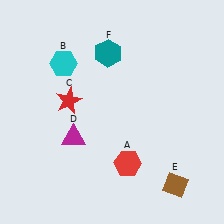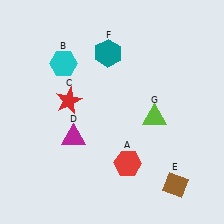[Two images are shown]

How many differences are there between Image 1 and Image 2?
There is 1 difference between the two images.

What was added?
A lime triangle (G) was added in Image 2.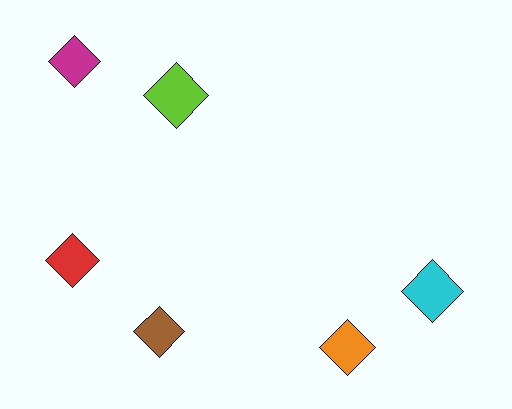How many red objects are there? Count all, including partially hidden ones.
There is 1 red object.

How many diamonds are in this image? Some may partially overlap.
There are 6 diamonds.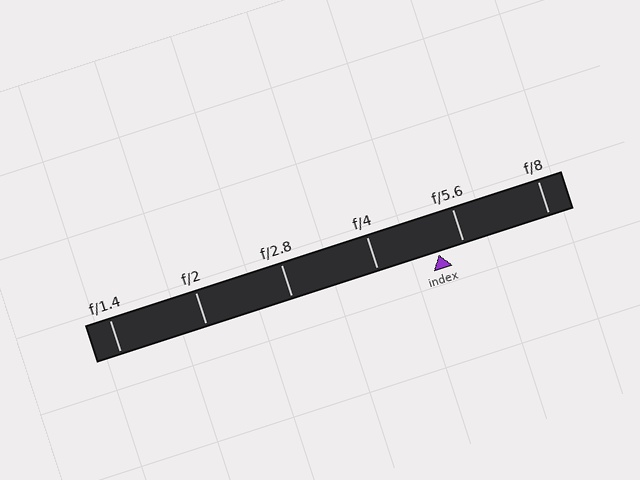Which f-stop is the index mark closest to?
The index mark is closest to f/5.6.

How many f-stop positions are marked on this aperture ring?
There are 6 f-stop positions marked.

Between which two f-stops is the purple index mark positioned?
The index mark is between f/4 and f/5.6.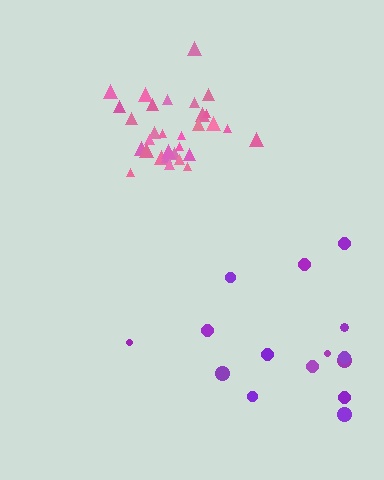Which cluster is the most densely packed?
Pink.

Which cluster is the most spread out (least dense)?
Purple.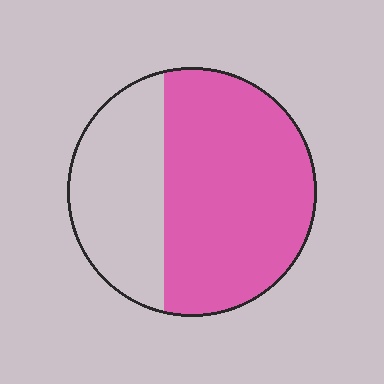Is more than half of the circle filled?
Yes.